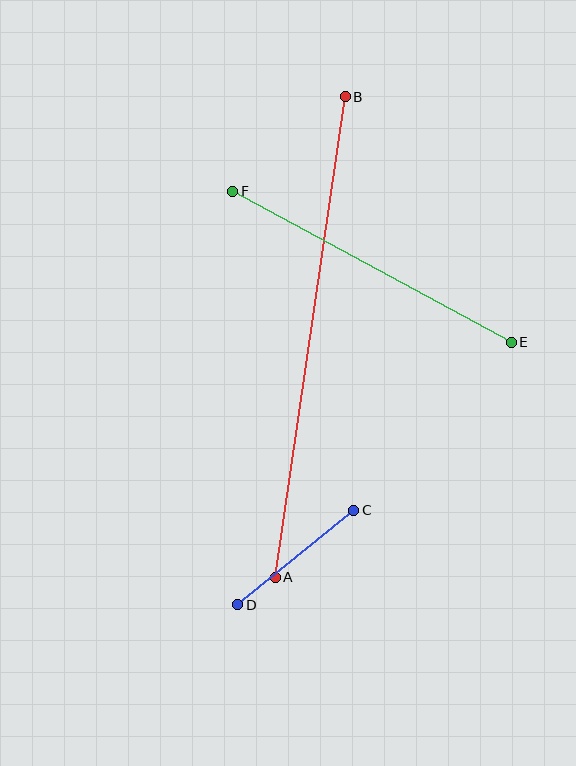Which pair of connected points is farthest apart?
Points A and B are farthest apart.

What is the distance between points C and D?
The distance is approximately 150 pixels.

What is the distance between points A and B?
The distance is approximately 485 pixels.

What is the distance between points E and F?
The distance is approximately 317 pixels.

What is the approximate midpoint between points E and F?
The midpoint is at approximately (372, 267) pixels.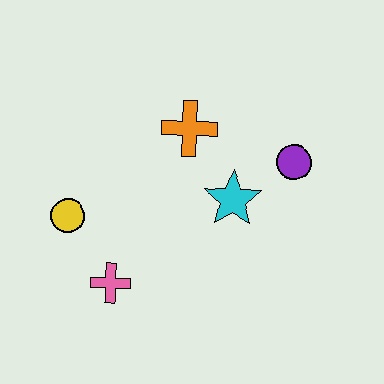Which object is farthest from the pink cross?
The purple circle is farthest from the pink cross.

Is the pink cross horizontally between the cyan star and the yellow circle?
Yes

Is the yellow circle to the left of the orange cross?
Yes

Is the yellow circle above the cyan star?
No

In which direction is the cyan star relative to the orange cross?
The cyan star is below the orange cross.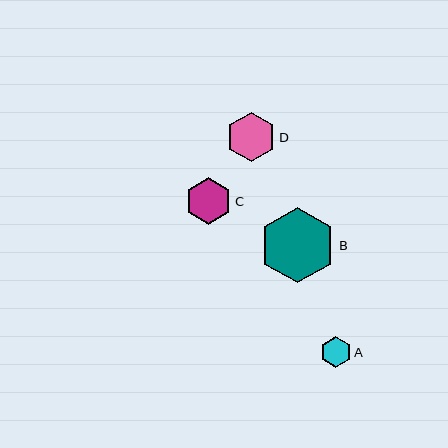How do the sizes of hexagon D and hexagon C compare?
Hexagon D and hexagon C are approximately the same size.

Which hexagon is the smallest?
Hexagon A is the smallest with a size of approximately 31 pixels.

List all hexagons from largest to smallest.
From largest to smallest: B, D, C, A.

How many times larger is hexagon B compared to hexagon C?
Hexagon B is approximately 1.6 times the size of hexagon C.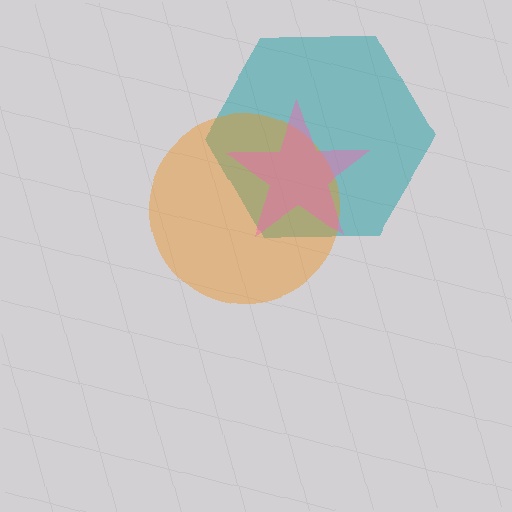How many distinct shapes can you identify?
There are 3 distinct shapes: a teal hexagon, an orange circle, a pink star.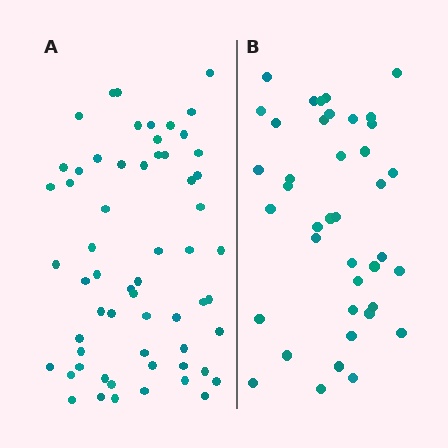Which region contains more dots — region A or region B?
Region A (the left region) has more dots.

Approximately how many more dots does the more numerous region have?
Region A has approximately 20 more dots than region B.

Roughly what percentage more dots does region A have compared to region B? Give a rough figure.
About 50% more.